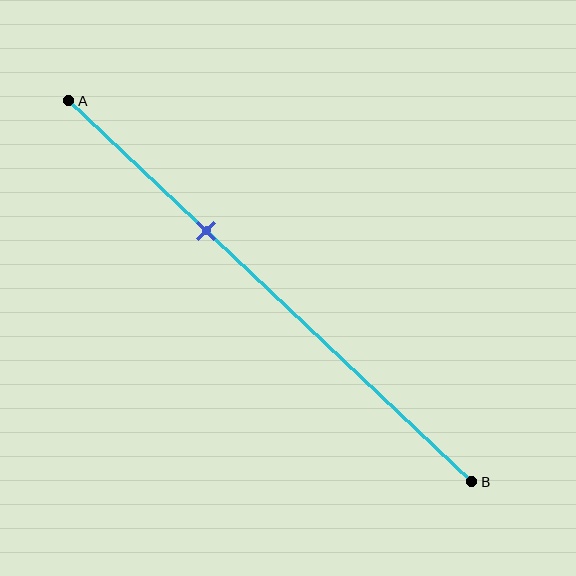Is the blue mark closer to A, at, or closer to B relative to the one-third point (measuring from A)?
The blue mark is approximately at the one-third point of segment AB.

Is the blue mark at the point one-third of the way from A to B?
Yes, the mark is approximately at the one-third point.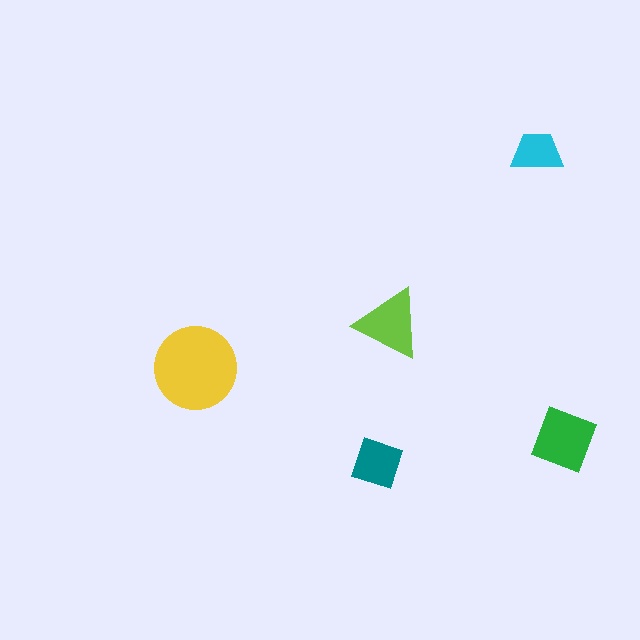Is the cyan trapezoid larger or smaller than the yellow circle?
Smaller.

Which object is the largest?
The yellow circle.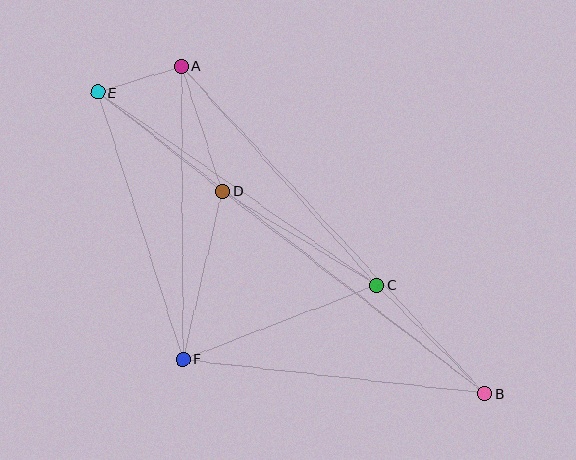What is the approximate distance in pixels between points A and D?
The distance between A and D is approximately 131 pixels.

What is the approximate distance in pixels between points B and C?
The distance between B and C is approximately 153 pixels.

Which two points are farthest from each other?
Points B and E are farthest from each other.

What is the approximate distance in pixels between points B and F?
The distance between B and F is approximately 304 pixels.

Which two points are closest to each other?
Points A and E are closest to each other.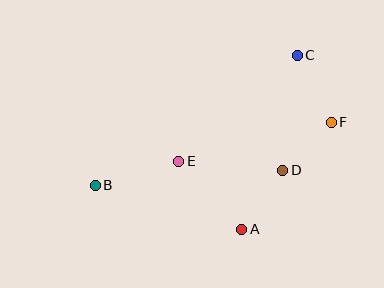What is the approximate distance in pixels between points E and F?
The distance between E and F is approximately 157 pixels.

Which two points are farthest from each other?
Points B and F are farthest from each other.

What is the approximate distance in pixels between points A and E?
The distance between A and E is approximately 93 pixels.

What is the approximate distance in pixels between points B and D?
The distance between B and D is approximately 188 pixels.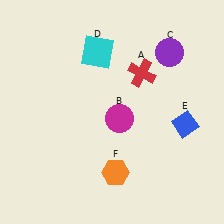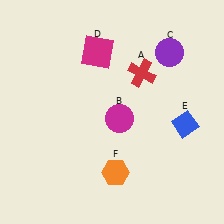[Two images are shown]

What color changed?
The square (D) changed from cyan in Image 1 to magenta in Image 2.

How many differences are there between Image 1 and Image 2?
There is 1 difference between the two images.